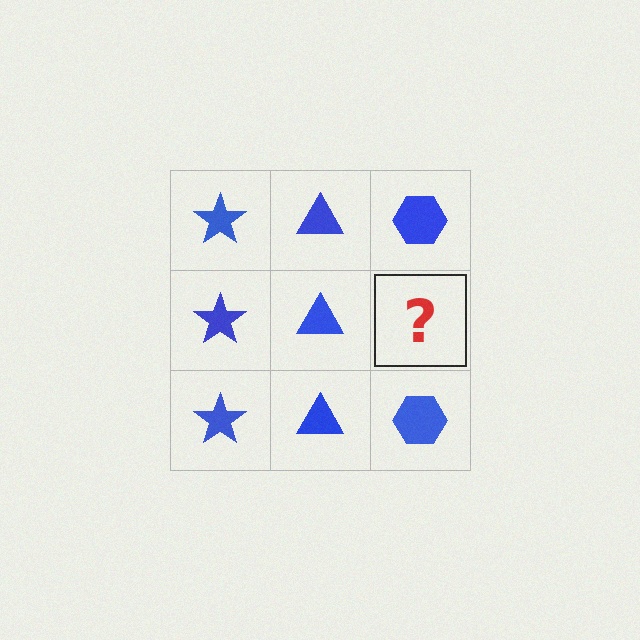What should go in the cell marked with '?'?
The missing cell should contain a blue hexagon.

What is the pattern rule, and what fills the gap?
The rule is that each column has a consistent shape. The gap should be filled with a blue hexagon.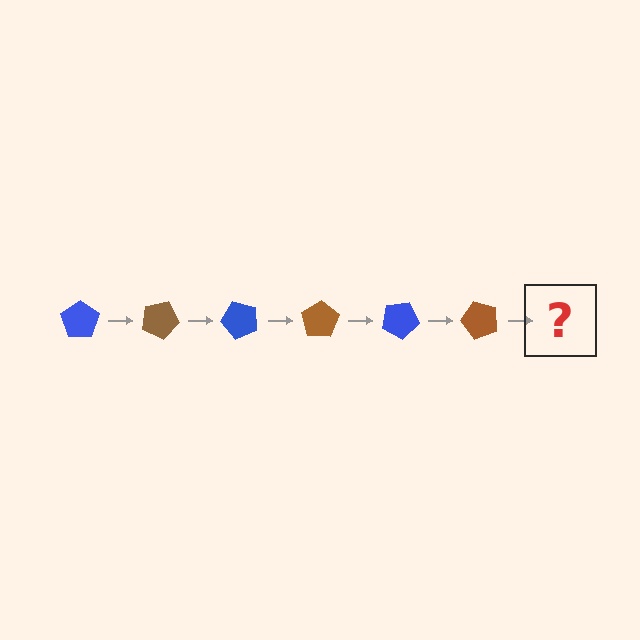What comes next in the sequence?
The next element should be a blue pentagon, rotated 150 degrees from the start.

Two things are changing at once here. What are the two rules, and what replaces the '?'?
The two rules are that it rotates 25 degrees each step and the color cycles through blue and brown. The '?' should be a blue pentagon, rotated 150 degrees from the start.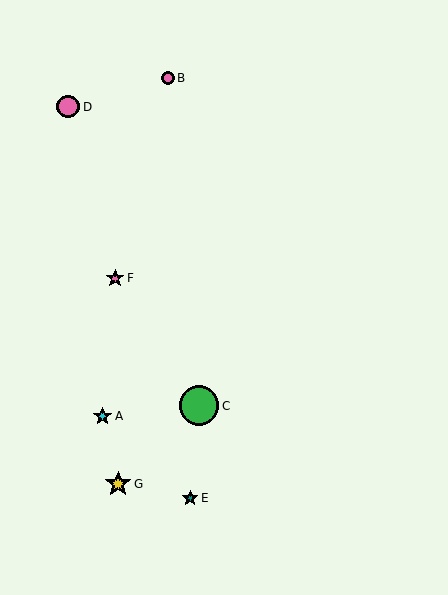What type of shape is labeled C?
Shape C is a green circle.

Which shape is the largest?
The green circle (labeled C) is the largest.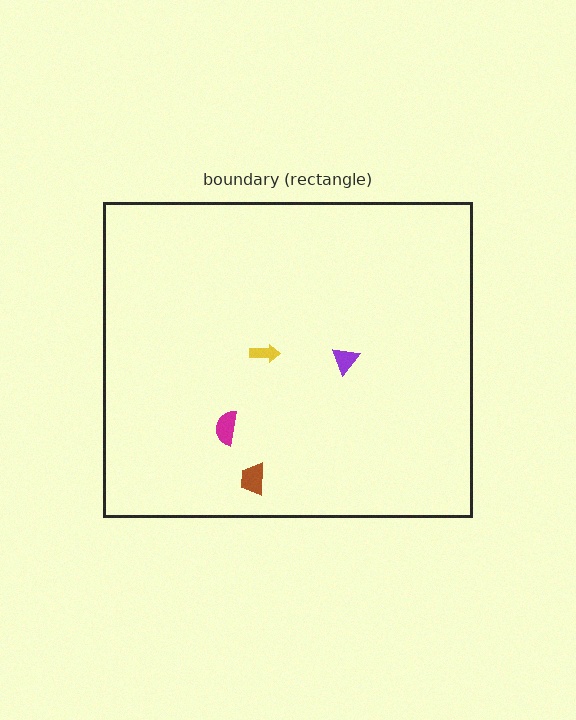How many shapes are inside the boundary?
4 inside, 0 outside.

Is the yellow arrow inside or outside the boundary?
Inside.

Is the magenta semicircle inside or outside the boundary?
Inside.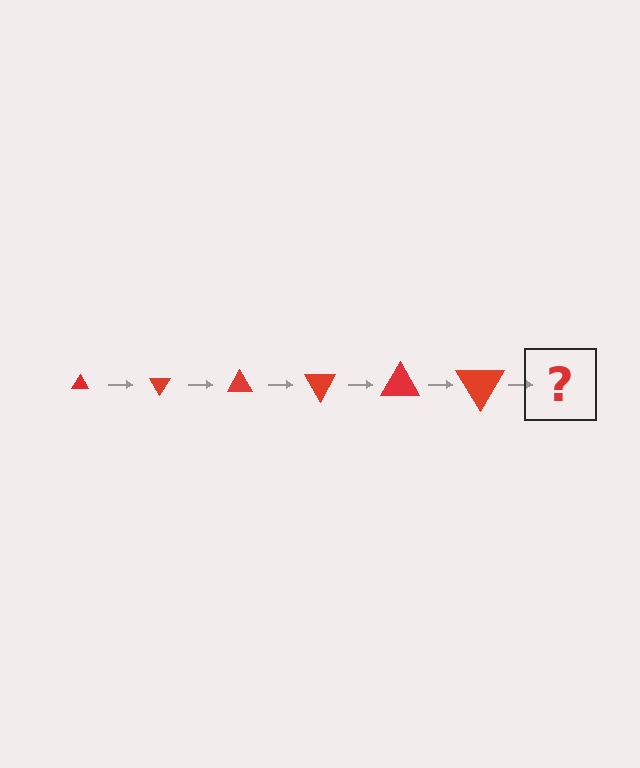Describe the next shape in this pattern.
It should be a triangle, larger than the previous one and rotated 360 degrees from the start.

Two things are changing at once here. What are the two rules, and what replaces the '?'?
The two rules are that the triangle grows larger each step and it rotates 60 degrees each step. The '?' should be a triangle, larger than the previous one and rotated 360 degrees from the start.